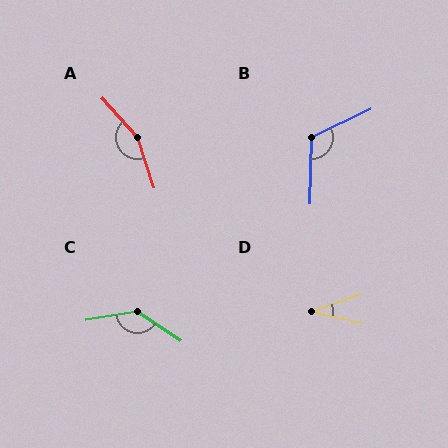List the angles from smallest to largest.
D (32°), B (117°), C (137°), A (156°).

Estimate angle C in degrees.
Approximately 137 degrees.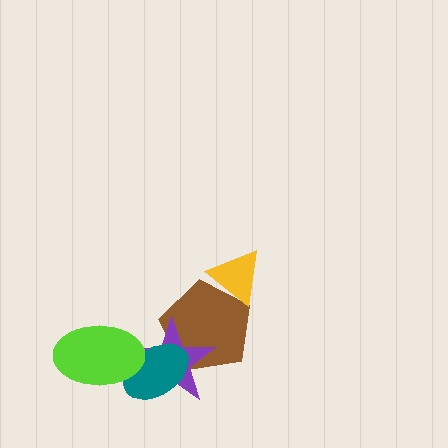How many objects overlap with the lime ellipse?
2 objects overlap with the lime ellipse.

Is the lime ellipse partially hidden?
No, no other shape covers it.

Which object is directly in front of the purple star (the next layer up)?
The teal ellipse is directly in front of the purple star.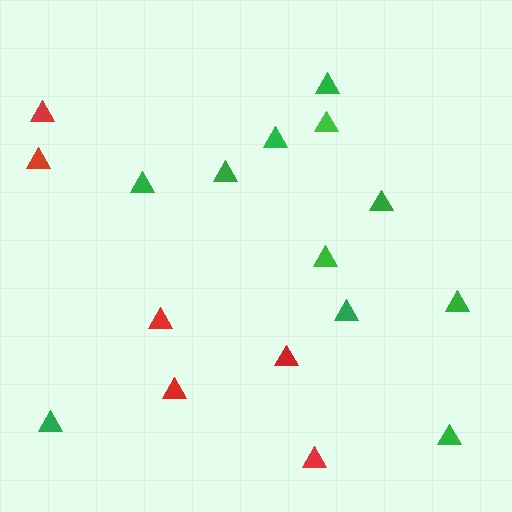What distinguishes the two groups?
There are 2 groups: one group of green triangles (11) and one group of red triangles (6).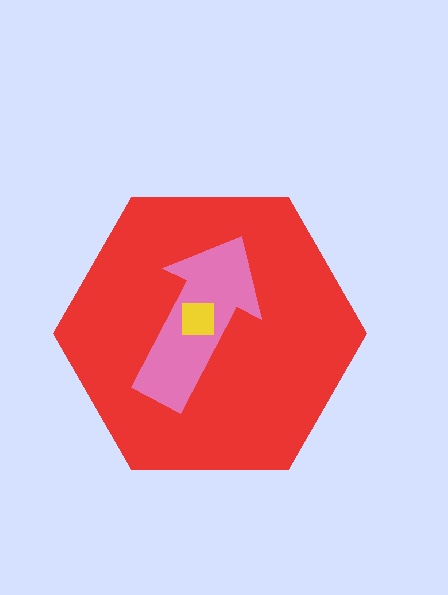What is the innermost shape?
The yellow square.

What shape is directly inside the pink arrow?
The yellow square.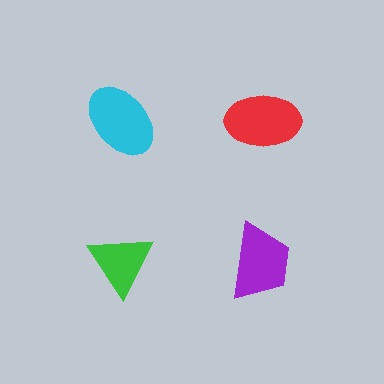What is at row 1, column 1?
A cyan ellipse.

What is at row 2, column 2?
A purple trapezoid.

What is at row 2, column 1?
A green triangle.